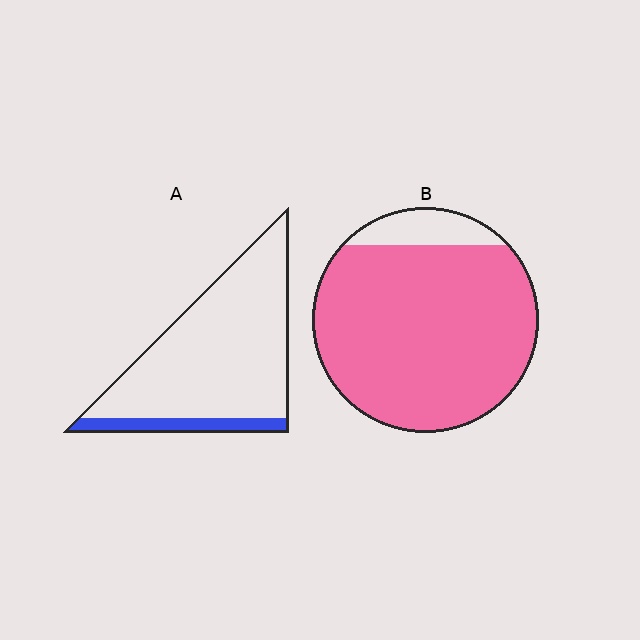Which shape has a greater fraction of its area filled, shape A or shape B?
Shape B.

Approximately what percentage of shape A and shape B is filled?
A is approximately 15% and B is approximately 90%.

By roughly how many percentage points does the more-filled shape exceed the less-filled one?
By roughly 75 percentage points (B over A).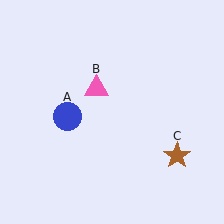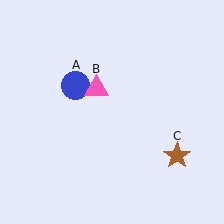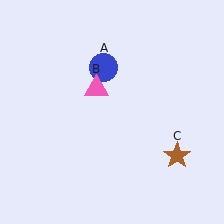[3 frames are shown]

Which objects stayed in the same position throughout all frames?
Pink triangle (object B) and brown star (object C) remained stationary.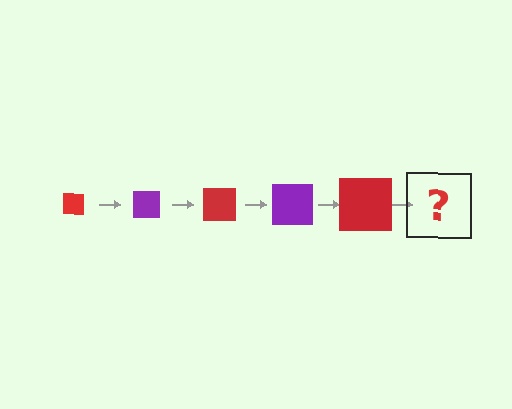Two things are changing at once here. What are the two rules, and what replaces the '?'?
The two rules are that the square grows larger each step and the color cycles through red and purple. The '?' should be a purple square, larger than the previous one.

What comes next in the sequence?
The next element should be a purple square, larger than the previous one.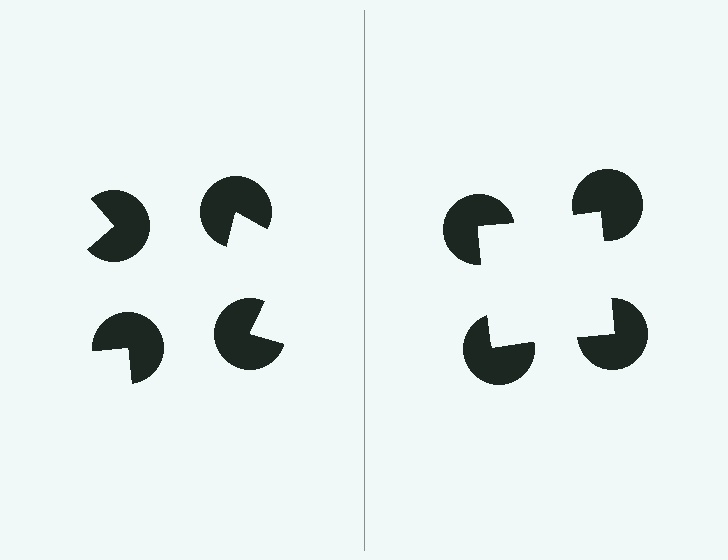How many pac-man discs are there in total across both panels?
8 — 4 on each side.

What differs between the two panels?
The pac-man discs are positioned identically on both sides; only the wedge orientations differ. On the right they align to a square; on the left they are misaligned.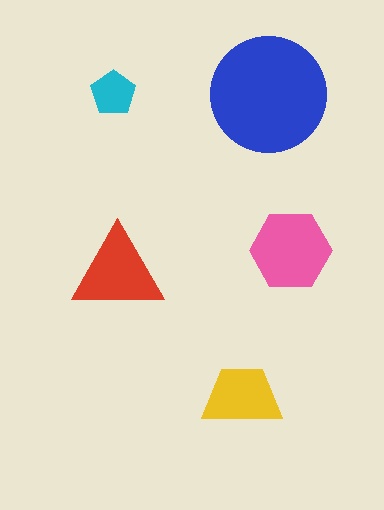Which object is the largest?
The blue circle.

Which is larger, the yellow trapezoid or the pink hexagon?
The pink hexagon.